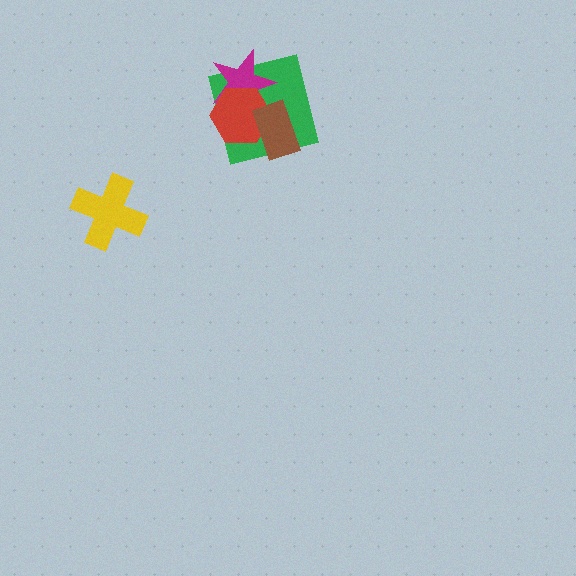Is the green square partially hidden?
Yes, it is partially covered by another shape.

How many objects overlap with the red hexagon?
3 objects overlap with the red hexagon.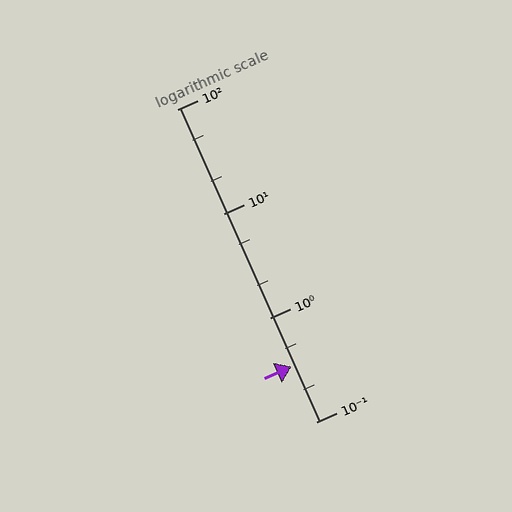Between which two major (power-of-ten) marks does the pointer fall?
The pointer is between 0.1 and 1.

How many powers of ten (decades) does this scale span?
The scale spans 3 decades, from 0.1 to 100.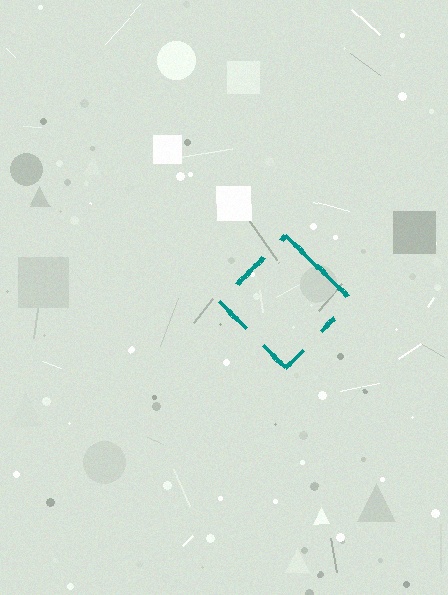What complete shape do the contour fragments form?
The contour fragments form a diamond.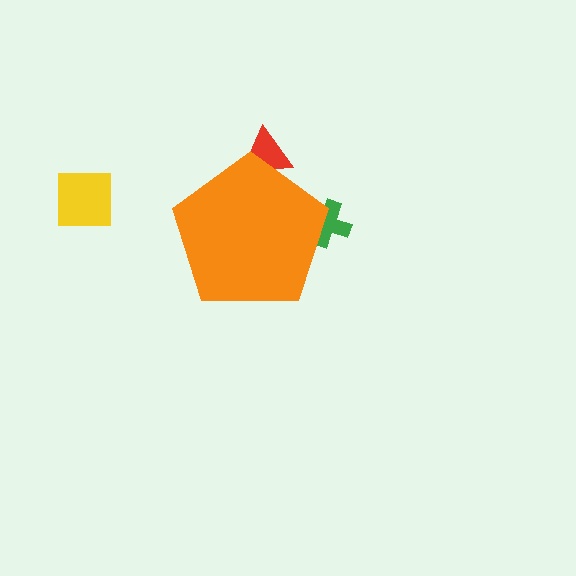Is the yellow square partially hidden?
No, the yellow square is fully visible.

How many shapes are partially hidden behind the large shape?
2 shapes are partially hidden.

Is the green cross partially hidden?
Yes, the green cross is partially hidden behind the orange pentagon.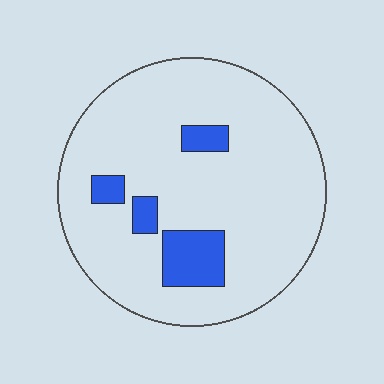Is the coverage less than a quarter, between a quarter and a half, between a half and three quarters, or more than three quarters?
Less than a quarter.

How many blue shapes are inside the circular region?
4.